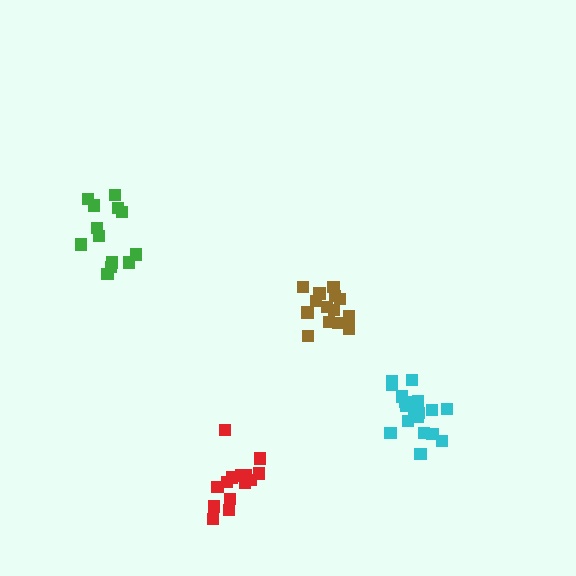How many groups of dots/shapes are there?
There are 4 groups.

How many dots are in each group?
Group 1: 14 dots, Group 2: 13 dots, Group 3: 18 dots, Group 4: 14 dots (59 total).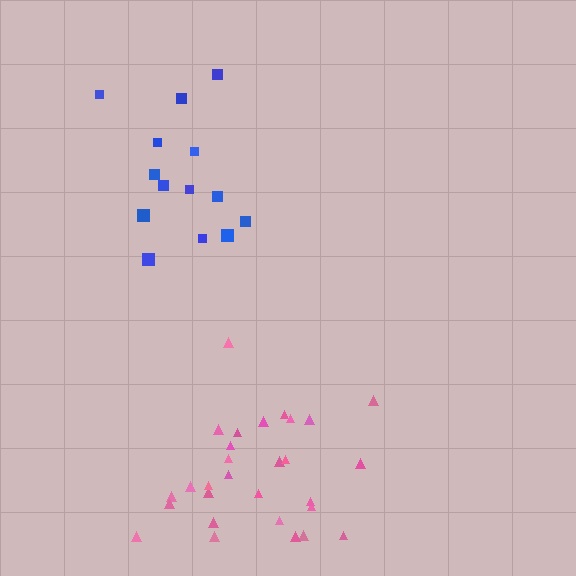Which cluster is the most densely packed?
Pink.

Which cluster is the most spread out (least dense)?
Blue.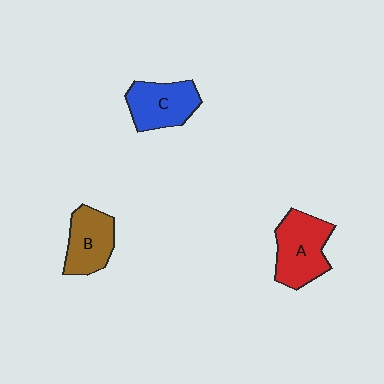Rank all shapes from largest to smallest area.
From largest to smallest: A (red), C (blue), B (brown).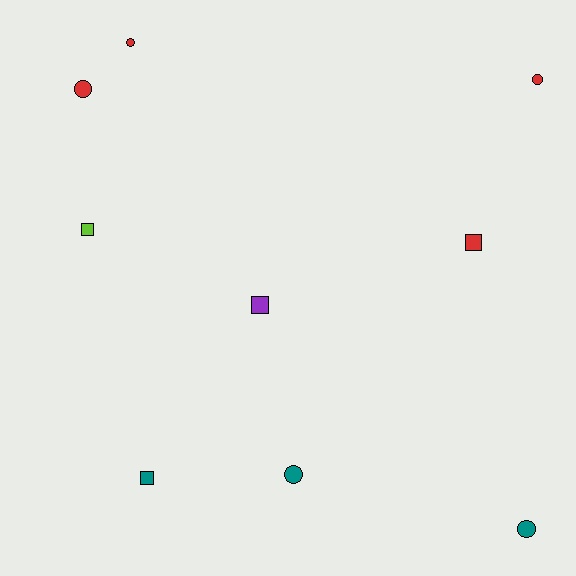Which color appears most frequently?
Red, with 4 objects.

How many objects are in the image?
There are 9 objects.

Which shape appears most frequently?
Circle, with 5 objects.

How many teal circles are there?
There are 2 teal circles.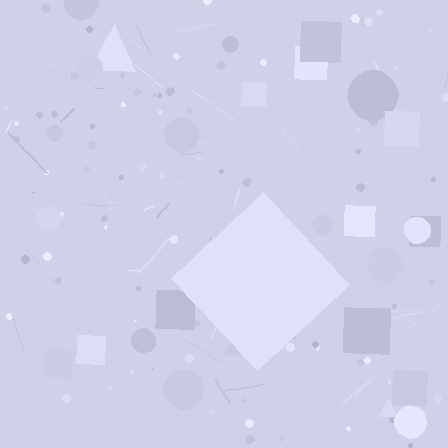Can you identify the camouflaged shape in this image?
The camouflaged shape is a diamond.